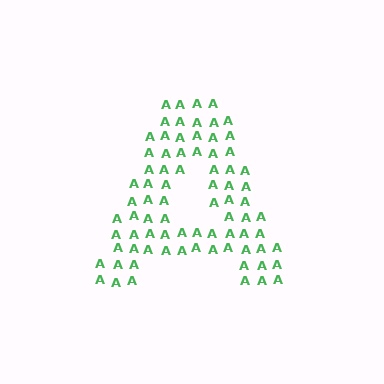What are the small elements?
The small elements are letter A's.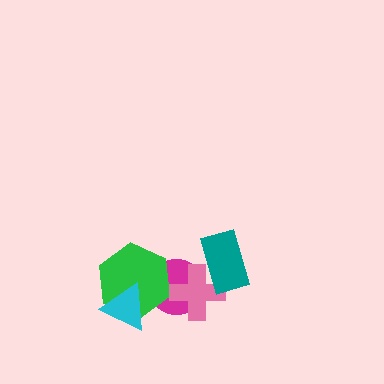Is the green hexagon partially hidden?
Yes, it is partially covered by another shape.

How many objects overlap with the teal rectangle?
1 object overlaps with the teal rectangle.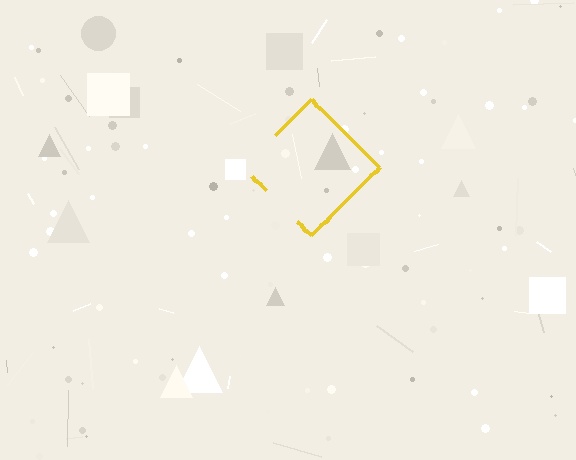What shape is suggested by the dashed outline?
The dashed outline suggests a diamond.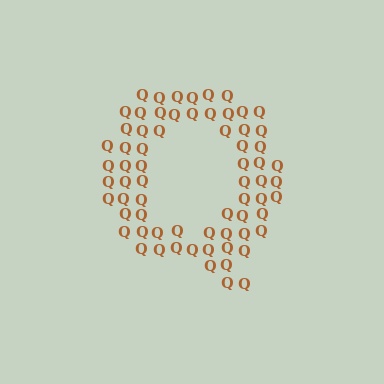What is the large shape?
The large shape is the letter Q.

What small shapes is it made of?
It is made of small letter Q's.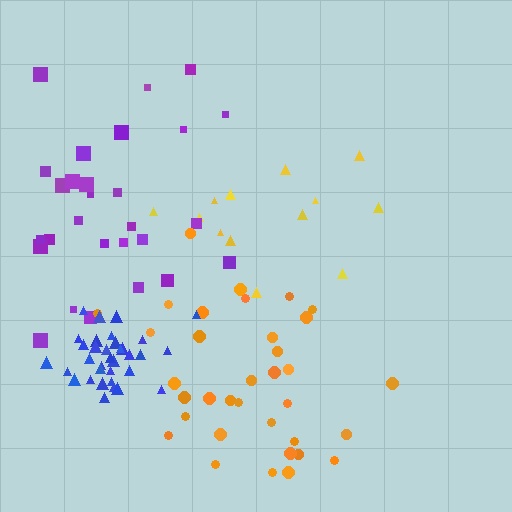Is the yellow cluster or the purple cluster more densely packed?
Purple.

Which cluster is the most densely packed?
Blue.